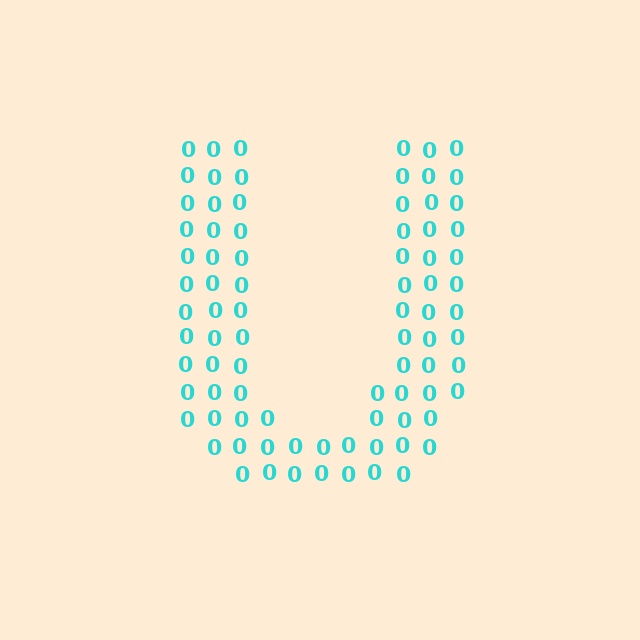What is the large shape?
The large shape is the letter U.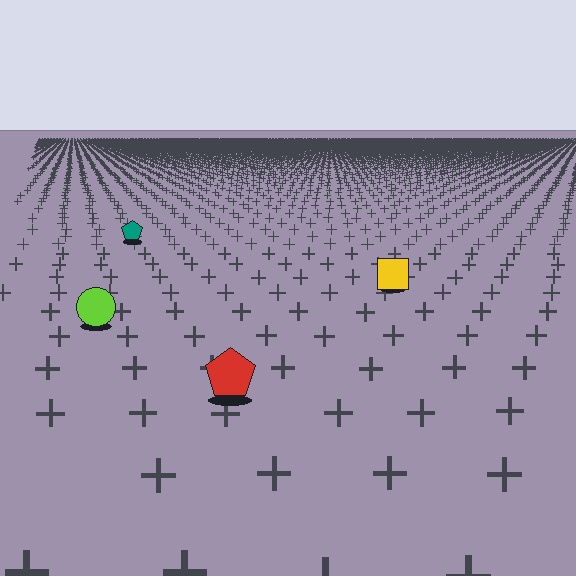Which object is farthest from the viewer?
The teal pentagon is farthest from the viewer. It appears smaller and the ground texture around it is denser.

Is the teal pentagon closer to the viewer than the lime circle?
No. The lime circle is closer — you can tell from the texture gradient: the ground texture is coarser near it.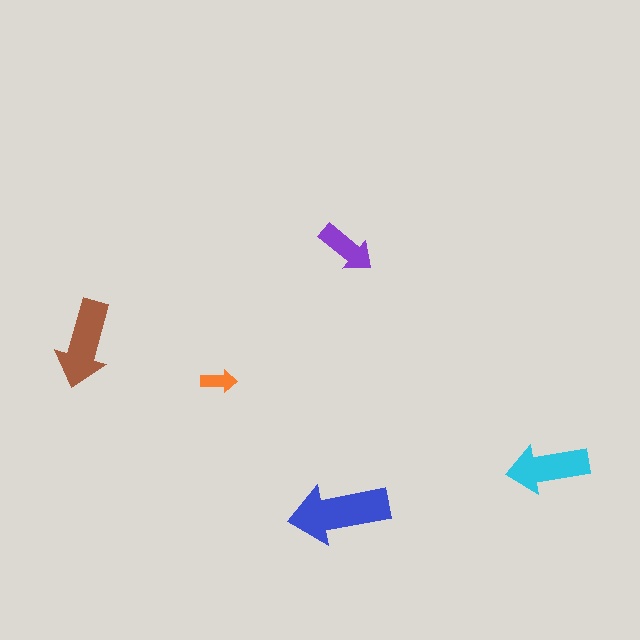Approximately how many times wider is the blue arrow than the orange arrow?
About 3 times wider.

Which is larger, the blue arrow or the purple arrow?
The blue one.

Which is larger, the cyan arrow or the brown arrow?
The brown one.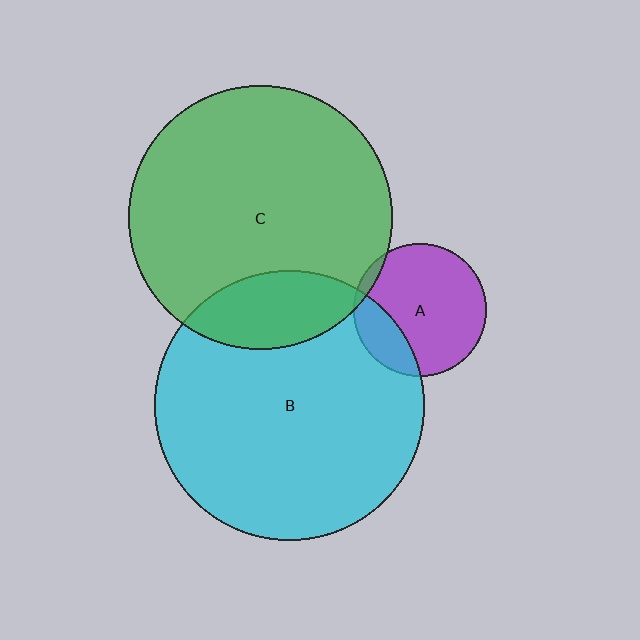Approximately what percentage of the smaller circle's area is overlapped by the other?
Approximately 20%.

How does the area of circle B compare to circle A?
Approximately 4.1 times.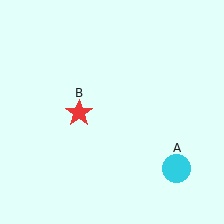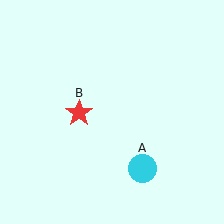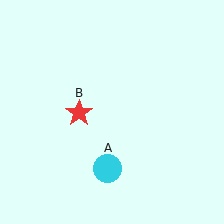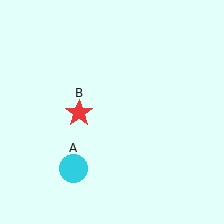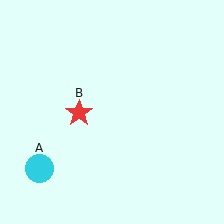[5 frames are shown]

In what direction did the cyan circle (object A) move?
The cyan circle (object A) moved left.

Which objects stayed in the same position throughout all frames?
Red star (object B) remained stationary.